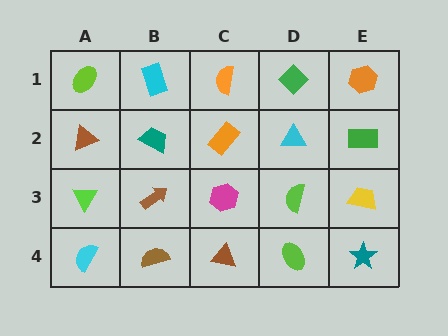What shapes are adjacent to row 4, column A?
A lime triangle (row 3, column A), a brown semicircle (row 4, column B).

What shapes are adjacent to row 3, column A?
A brown triangle (row 2, column A), a cyan semicircle (row 4, column A), a brown arrow (row 3, column B).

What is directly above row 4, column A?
A lime triangle.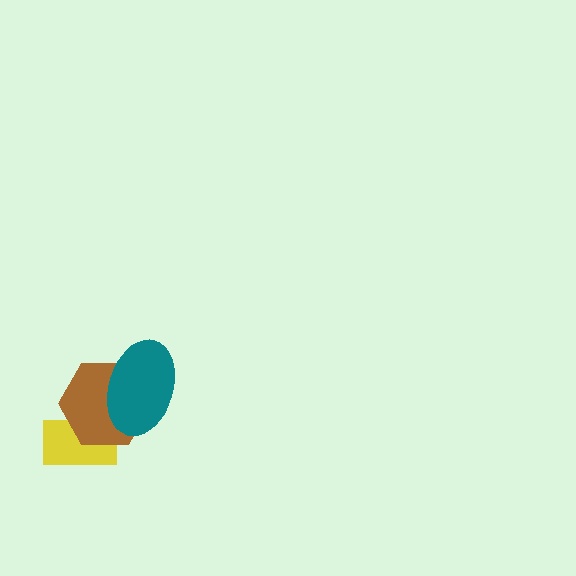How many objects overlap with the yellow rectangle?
1 object overlaps with the yellow rectangle.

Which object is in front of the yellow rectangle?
The brown hexagon is in front of the yellow rectangle.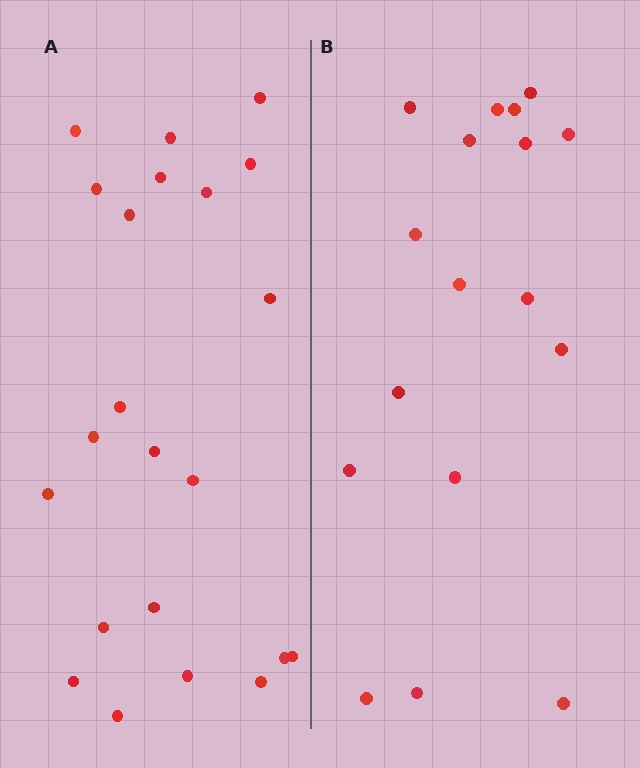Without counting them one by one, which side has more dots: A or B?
Region A (the left region) has more dots.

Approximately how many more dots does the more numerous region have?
Region A has about 5 more dots than region B.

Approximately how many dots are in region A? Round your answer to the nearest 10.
About 20 dots. (The exact count is 22, which rounds to 20.)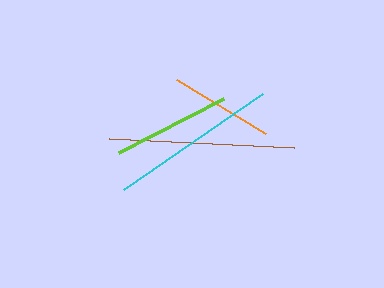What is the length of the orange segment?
The orange segment is approximately 104 pixels long.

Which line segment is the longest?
The brown line is the longest at approximately 185 pixels.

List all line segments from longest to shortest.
From longest to shortest: brown, cyan, lime, orange.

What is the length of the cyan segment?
The cyan segment is approximately 168 pixels long.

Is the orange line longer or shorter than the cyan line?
The cyan line is longer than the orange line.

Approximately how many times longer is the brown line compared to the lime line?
The brown line is approximately 1.6 times the length of the lime line.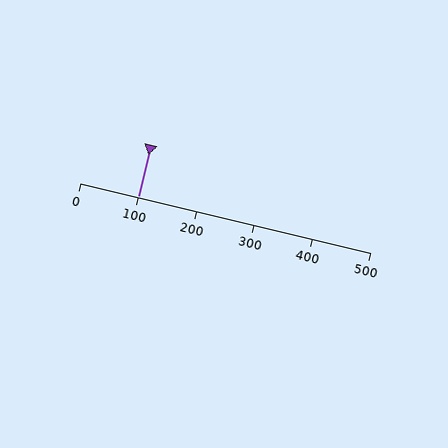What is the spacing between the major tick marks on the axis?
The major ticks are spaced 100 apart.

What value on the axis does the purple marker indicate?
The marker indicates approximately 100.